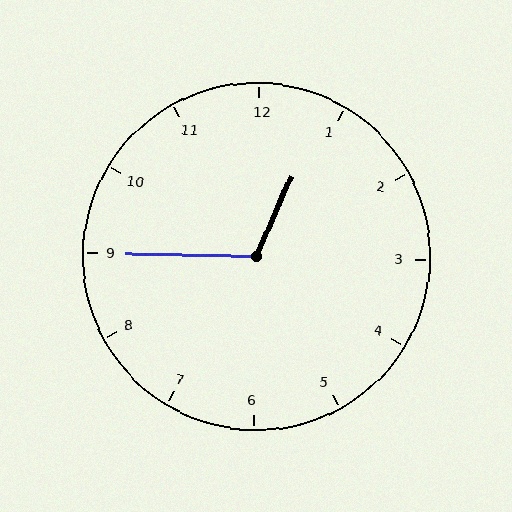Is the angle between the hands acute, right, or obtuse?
It is obtuse.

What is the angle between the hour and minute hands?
Approximately 112 degrees.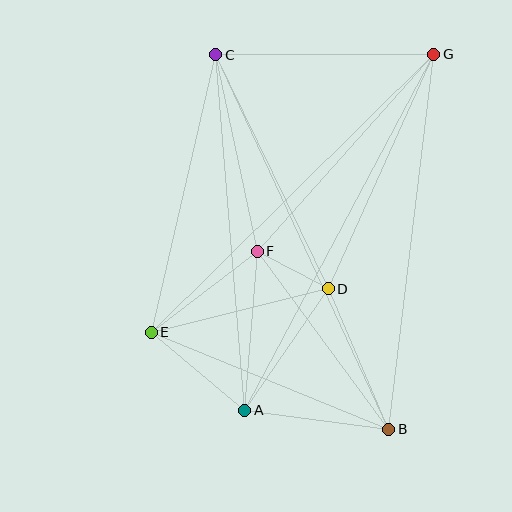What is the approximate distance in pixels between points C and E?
The distance between C and E is approximately 285 pixels.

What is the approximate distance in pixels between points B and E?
The distance between B and E is approximately 256 pixels.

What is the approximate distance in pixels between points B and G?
The distance between B and G is approximately 378 pixels.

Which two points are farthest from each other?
Points B and C are farthest from each other.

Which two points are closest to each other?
Points D and F are closest to each other.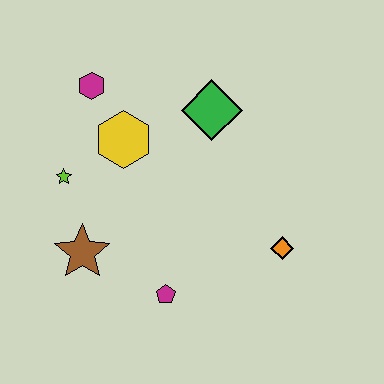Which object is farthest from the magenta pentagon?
The magenta hexagon is farthest from the magenta pentagon.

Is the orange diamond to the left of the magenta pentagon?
No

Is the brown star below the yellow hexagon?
Yes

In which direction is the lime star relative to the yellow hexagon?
The lime star is to the left of the yellow hexagon.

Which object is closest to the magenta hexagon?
The yellow hexagon is closest to the magenta hexagon.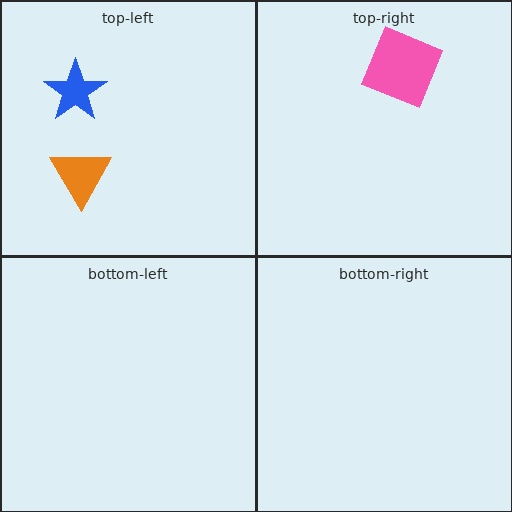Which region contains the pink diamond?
The top-right region.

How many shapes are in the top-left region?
2.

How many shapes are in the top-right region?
1.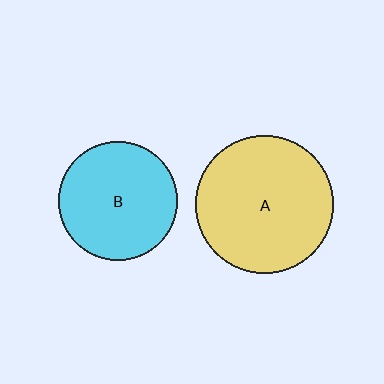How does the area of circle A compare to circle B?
Approximately 1.3 times.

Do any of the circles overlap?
No, none of the circles overlap.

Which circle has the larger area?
Circle A (yellow).